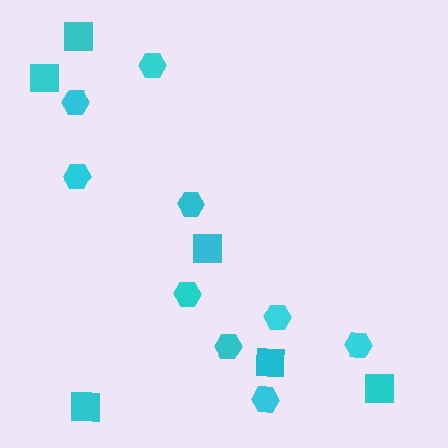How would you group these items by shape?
There are 2 groups: one group of hexagons (9) and one group of squares (6).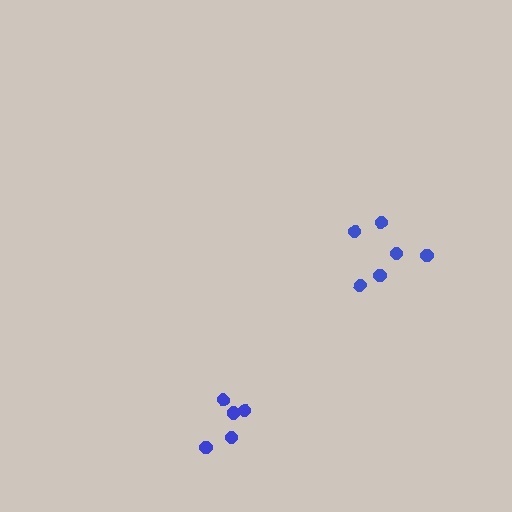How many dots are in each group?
Group 1: 5 dots, Group 2: 6 dots (11 total).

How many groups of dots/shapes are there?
There are 2 groups.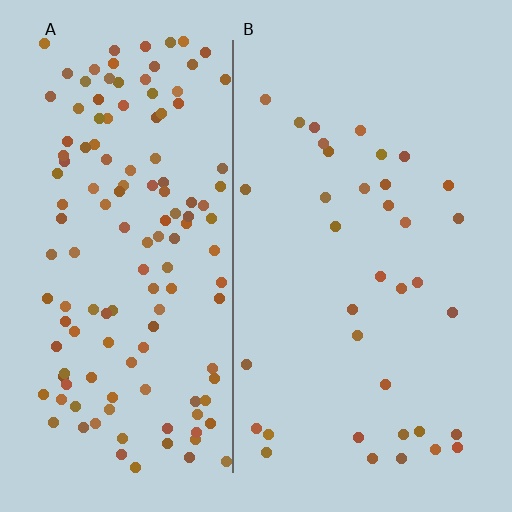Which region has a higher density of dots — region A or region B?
A (the left).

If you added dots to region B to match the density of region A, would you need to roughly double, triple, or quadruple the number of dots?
Approximately quadruple.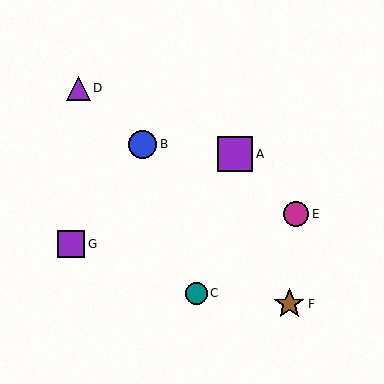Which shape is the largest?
The purple square (labeled A) is the largest.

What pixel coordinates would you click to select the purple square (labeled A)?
Click at (235, 154) to select the purple square A.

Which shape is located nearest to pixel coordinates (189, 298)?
The teal circle (labeled C) at (197, 293) is nearest to that location.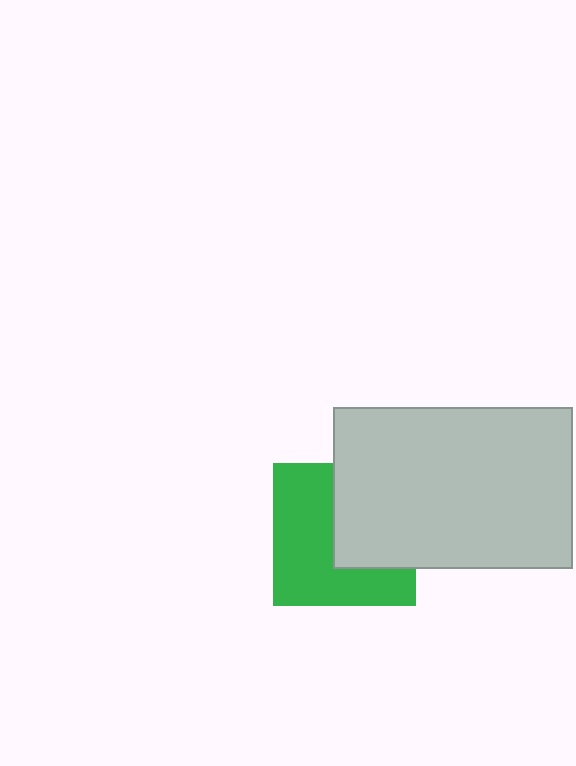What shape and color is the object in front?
The object in front is a light gray rectangle.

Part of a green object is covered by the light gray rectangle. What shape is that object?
It is a square.